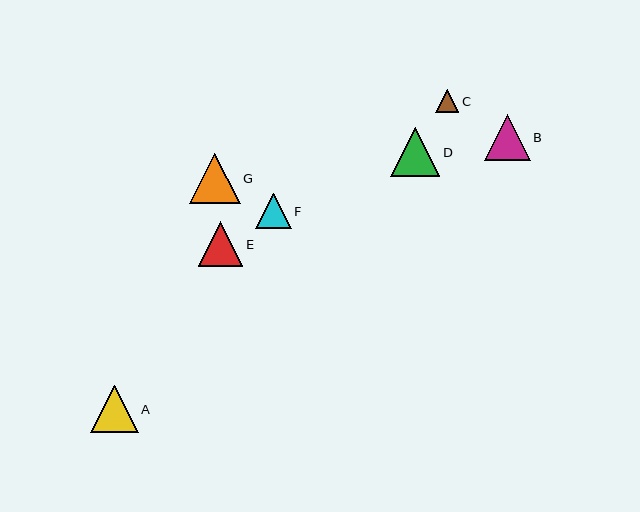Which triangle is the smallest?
Triangle C is the smallest with a size of approximately 23 pixels.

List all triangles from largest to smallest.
From largest to smallest: G, D, A, B, E, F, C.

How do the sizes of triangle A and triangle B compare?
Triangle A and triangle B are approximately the same size.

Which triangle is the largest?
Triangle G is the largest with a size of approximately 50 pixels.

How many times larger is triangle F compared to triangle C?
Triangle F is approximately 1.6 times the size of triangle C.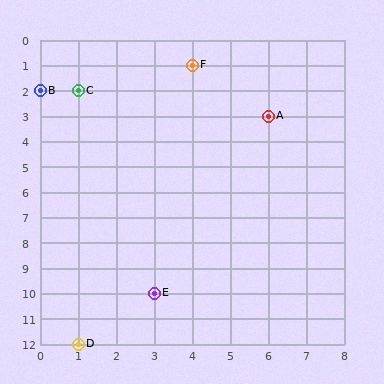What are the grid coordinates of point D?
Point D is at grid coordinates (1, 12).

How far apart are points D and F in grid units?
Points D and F are 3 columns and 11 rows apart (about 11.4 grid units diagonally).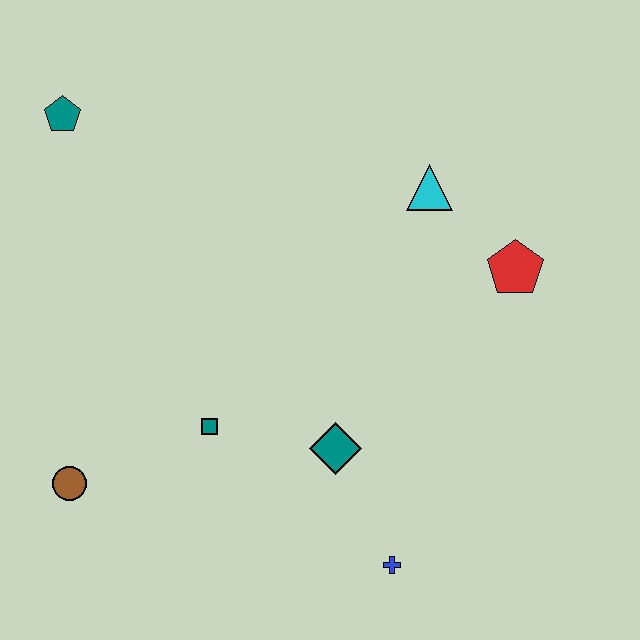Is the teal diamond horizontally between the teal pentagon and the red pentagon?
Yes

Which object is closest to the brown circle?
The teal square is closest to the brown circle.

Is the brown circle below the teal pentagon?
Yes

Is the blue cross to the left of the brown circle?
No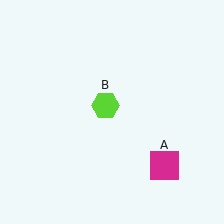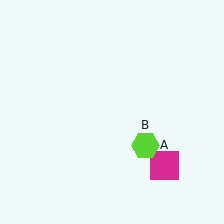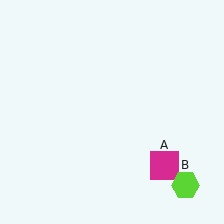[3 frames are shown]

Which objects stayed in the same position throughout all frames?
Magenta square (object A) remained stationary.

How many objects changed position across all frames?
1 object changed position: lime hexagon (object B).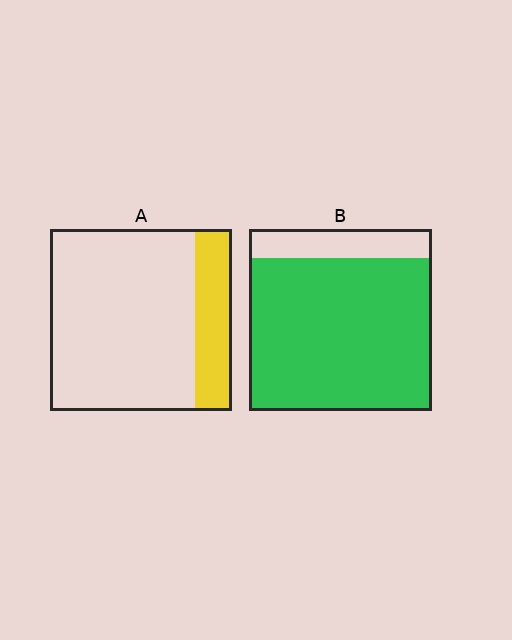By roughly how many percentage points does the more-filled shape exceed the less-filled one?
By roughly 65 percentage points (B over A).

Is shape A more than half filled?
No.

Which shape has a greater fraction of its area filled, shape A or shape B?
Shape B.